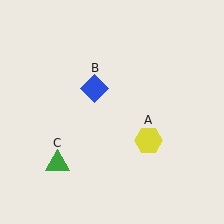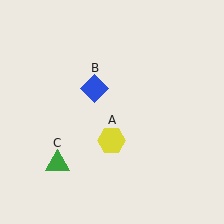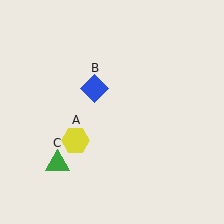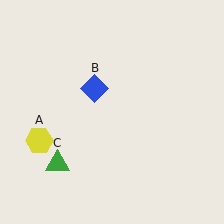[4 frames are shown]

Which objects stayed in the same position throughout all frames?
Blue diamond (object B) and green triangle (object C) remained stationary.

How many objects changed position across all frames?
1 object changed position: yellow hexagon (object A).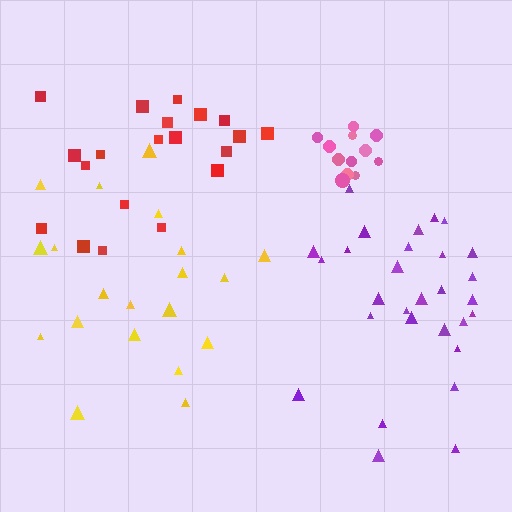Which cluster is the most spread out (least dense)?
Yellow.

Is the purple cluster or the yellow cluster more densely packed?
Purple.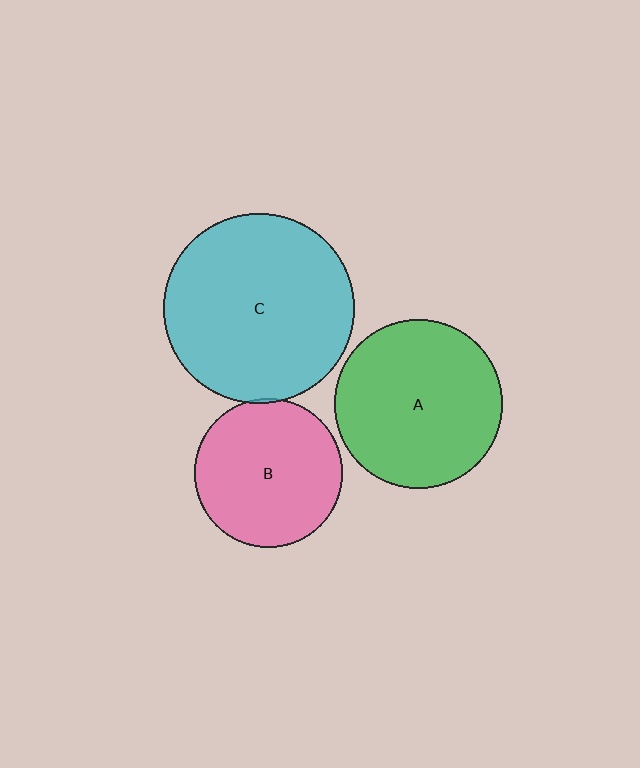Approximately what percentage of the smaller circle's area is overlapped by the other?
Approximately 5%.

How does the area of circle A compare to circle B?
Approximately 1.3 times.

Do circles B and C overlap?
Yes.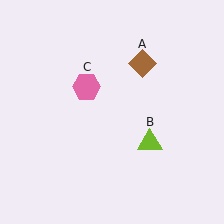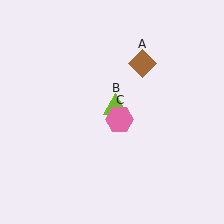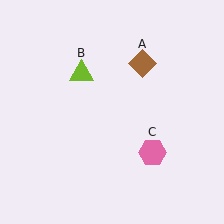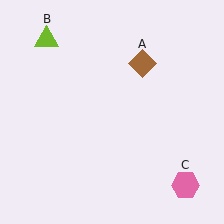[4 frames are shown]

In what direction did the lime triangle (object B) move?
The lime triangle (object B) moved up and to the left.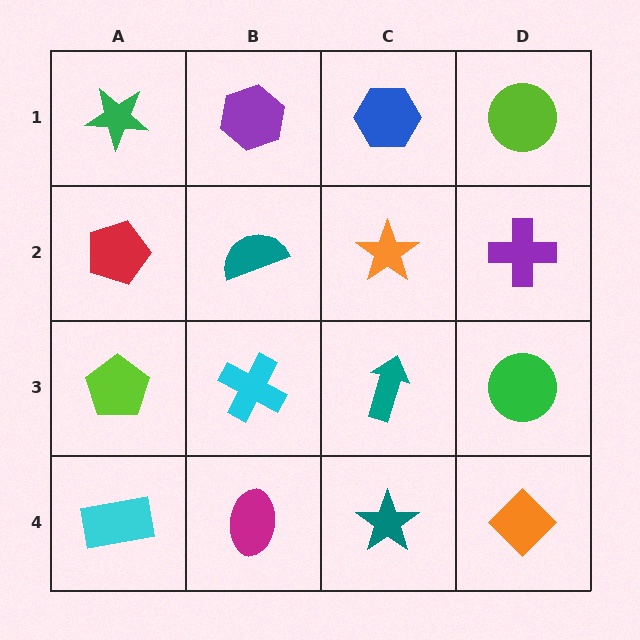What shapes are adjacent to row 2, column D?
A lime circle (row 1, column D), a green circle (row 3, column D), an orange star (row 2, column C).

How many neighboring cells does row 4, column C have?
3.